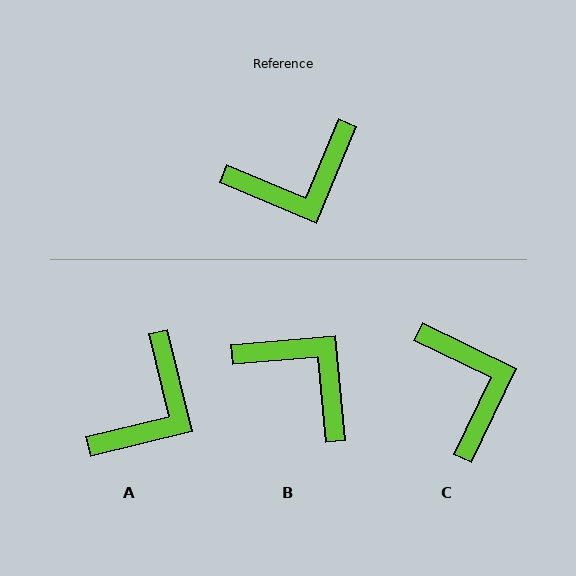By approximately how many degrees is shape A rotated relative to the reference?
Approximately 36 degrees counter-clockwise.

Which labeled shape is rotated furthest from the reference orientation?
B, about 118 degrees away.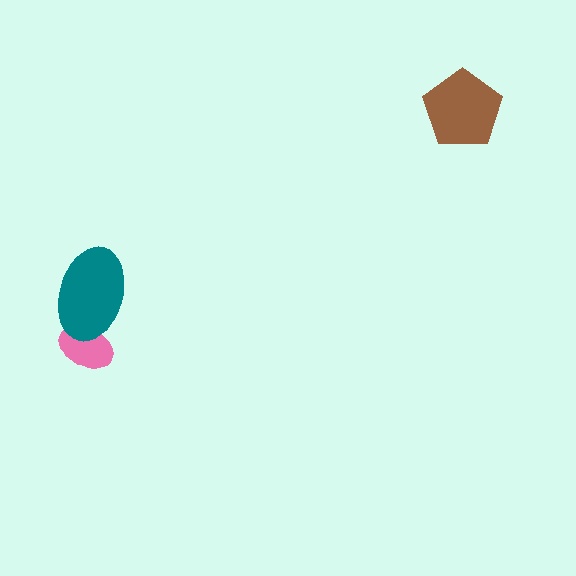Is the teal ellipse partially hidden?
No, no other shape covers it.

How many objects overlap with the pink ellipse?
1 object overlaps with the pink ellipse.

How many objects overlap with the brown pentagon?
0 objects overlap with the brown pentagon.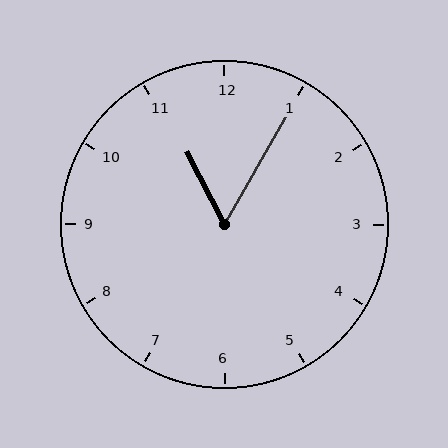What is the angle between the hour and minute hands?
Approximately 58 degrees.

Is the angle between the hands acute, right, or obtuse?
It is acute.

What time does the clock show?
11:05.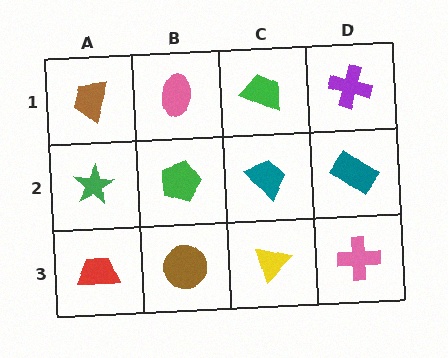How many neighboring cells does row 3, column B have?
3.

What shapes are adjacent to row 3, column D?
A teal rectangle (row 2, column D), a yellow triangle (row 3, column C).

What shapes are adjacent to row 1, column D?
A teal rectangle (row 2, column D), a green trapezoid (row 1, column C).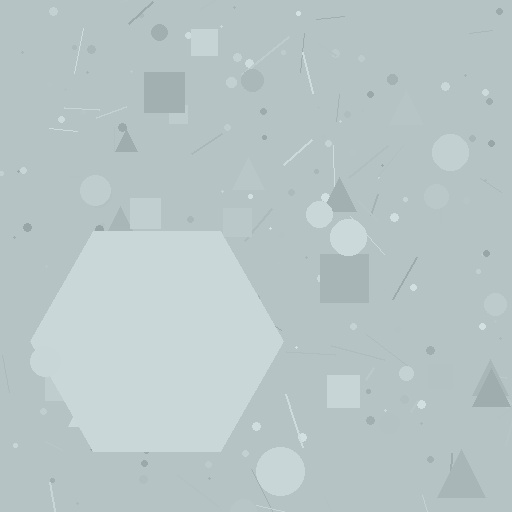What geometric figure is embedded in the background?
A hexagon is embedded in the background.